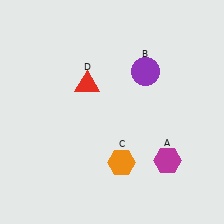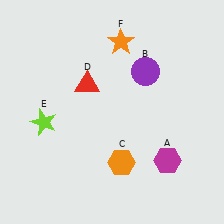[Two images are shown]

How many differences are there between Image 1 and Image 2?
There are 2 differences between the two images.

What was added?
A lime star (E), an orange star (F) were added in Image 2.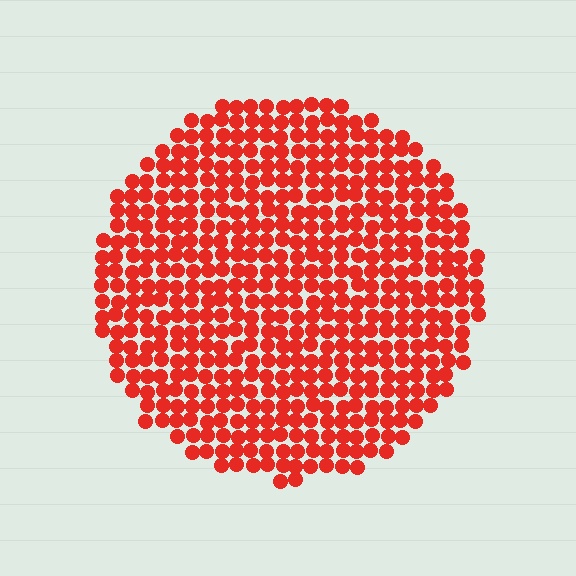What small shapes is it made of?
It is made of small circles.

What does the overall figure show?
The overall figure shows a circle.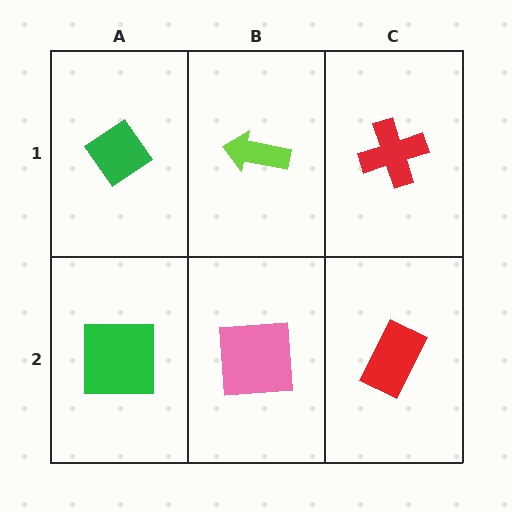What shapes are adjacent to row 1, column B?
A pink square (row 2, column B), a green diamond (row 1, column A), a red cross (row 1, column C).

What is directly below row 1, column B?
A pink square.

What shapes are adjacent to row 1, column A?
A green square (row 2, column A), a lime arrow (row 1, column B).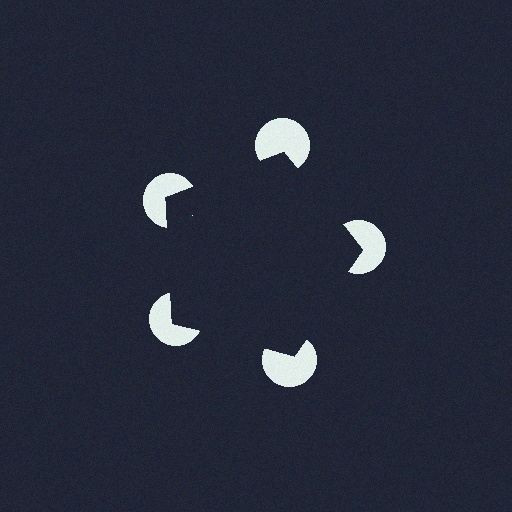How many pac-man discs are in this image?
There are 5 — one at each vertex of the illusory pentagon.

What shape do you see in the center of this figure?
An illusory pentagon — its edges are inferred from the aligned wedge cuts in the pac-man discs, not physically drawn.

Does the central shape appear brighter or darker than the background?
It typically appears slightly darker than the background, even though no actual brightness change is drawn.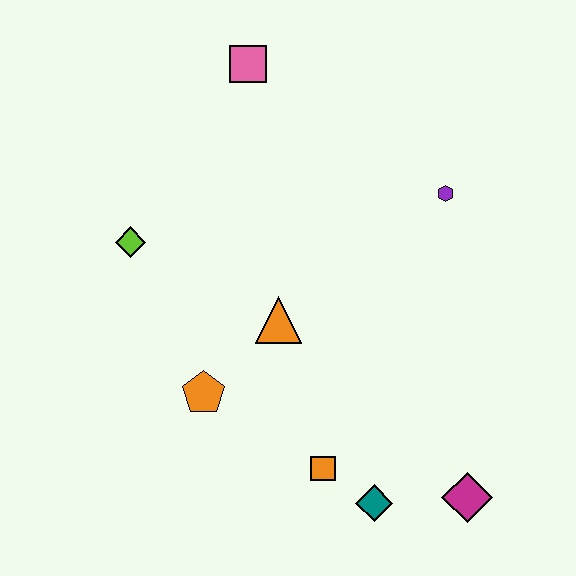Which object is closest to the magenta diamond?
The teal diamond is closest to the magenta diamond.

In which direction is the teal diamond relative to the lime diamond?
The teal diamond is below the lime diamond.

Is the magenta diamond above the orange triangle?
No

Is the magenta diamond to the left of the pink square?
No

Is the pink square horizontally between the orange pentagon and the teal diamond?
Yes